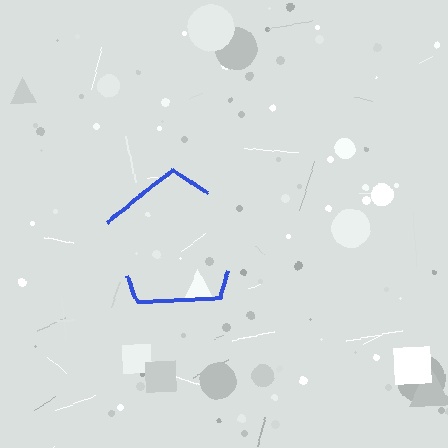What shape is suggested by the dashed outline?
The dashed outline suggests a pentagon.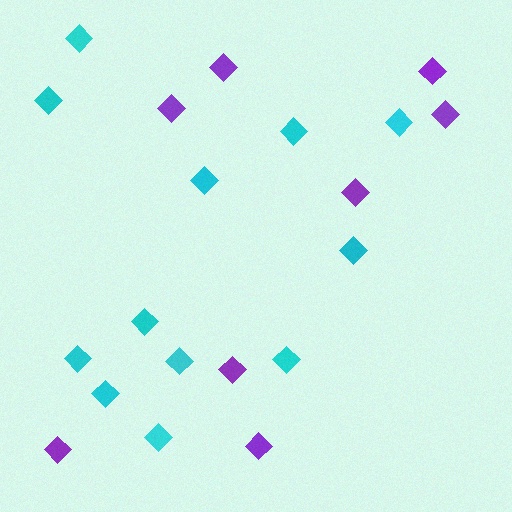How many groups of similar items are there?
There are 2 groups: one group of cyan diamonds (12) and one group of purple diamonds (8).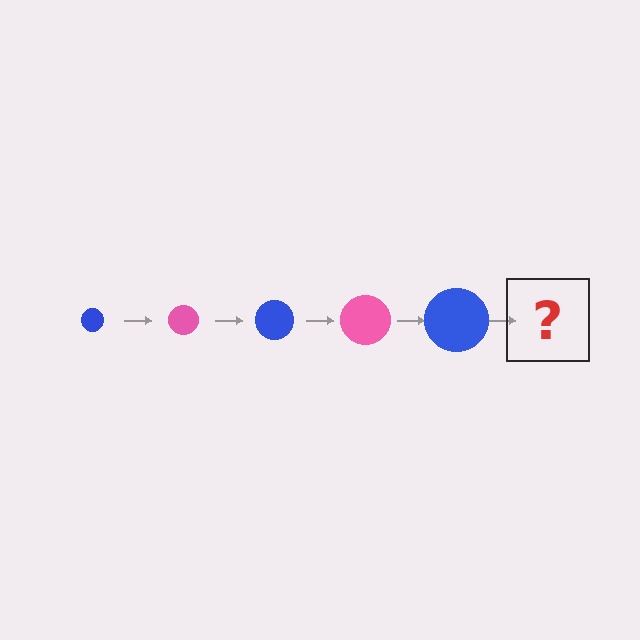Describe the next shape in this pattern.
It should be a pink circle, larger than the previous one.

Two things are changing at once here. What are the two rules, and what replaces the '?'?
The two rules are that the circle grows larger each step and the color cycles through blue and pink. The '?' should be a pink circle, larger than the previous one.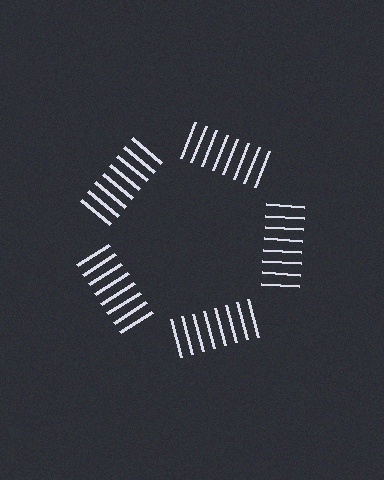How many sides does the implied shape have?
5 sides — the line-ends trace a pentagon.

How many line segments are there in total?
40 — 8 along each of the 5 edges.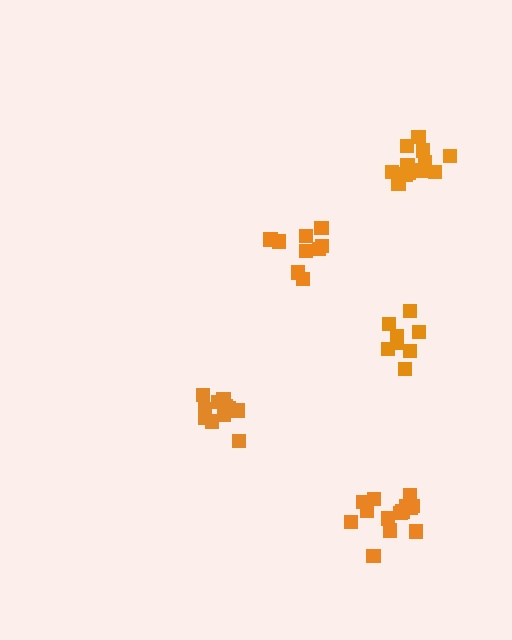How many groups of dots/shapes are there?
There are 5 groups.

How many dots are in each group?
Group 1: 11 dots, Group 2: 8 dots, Group 3: 14 dots, Group 4: 12 dots, Group 5: 9 dots (54 total).